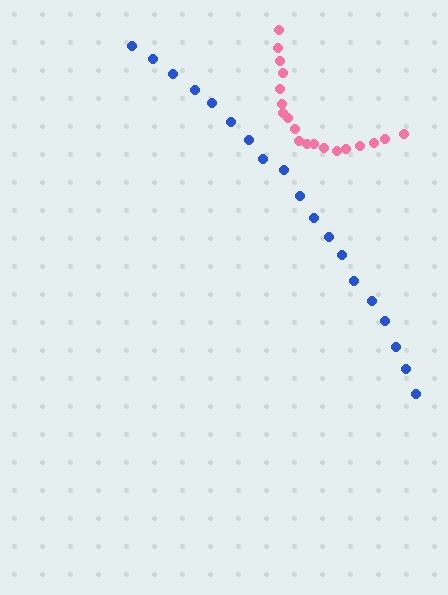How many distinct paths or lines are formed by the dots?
There are 2 distinct paths.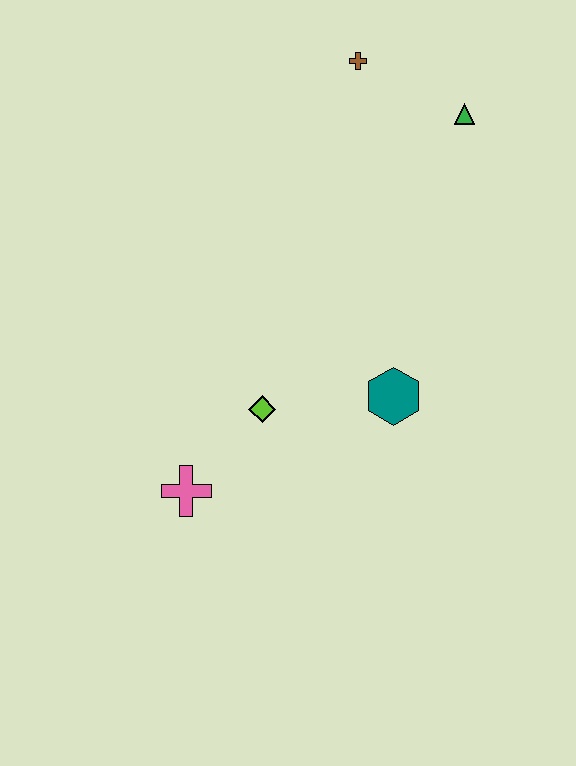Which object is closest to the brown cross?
The green triangle is closest to the brown cross.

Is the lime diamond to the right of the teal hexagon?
No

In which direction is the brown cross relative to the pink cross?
The brown cross is above the pink cross.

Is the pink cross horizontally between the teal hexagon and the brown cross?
No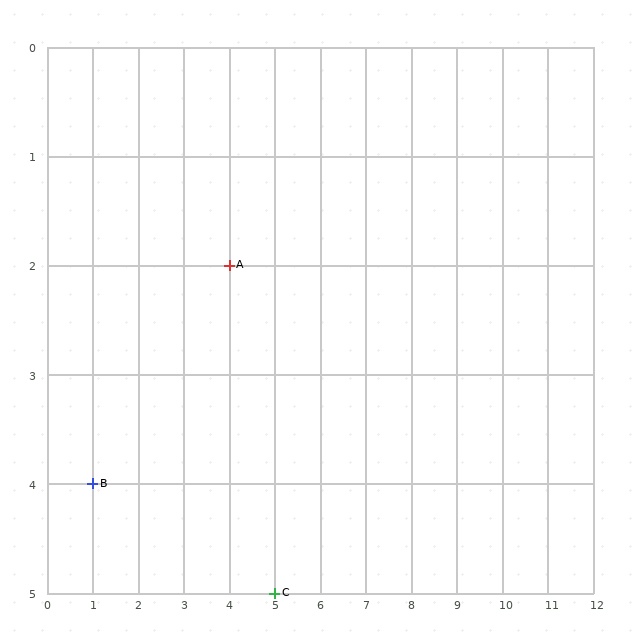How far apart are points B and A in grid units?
Points B and A are 3 columns and 2 rows apart (about 3.6 grid units diagonally).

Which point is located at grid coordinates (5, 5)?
Point C is at (5, 5).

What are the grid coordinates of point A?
Point A is at grid coordinates (4, 2).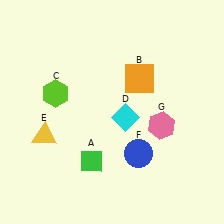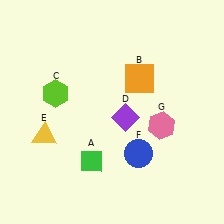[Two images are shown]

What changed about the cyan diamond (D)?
In Image 1, D is cyan. In Image 2, it changed to purple.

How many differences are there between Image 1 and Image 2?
There is 1 difference between the two images.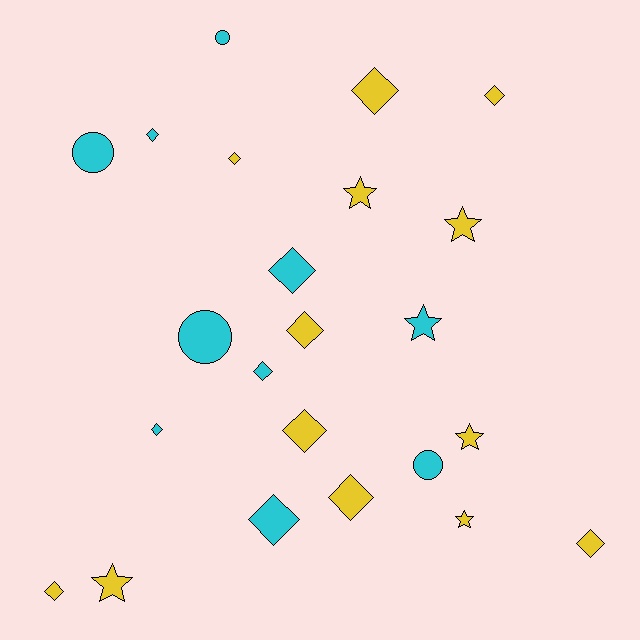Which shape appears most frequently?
Diamond, with 13 objects.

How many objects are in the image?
There are 23 objects.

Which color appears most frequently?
Yellow, with 13 objects.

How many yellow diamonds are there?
There are 8 yellow diamonds.